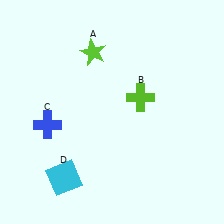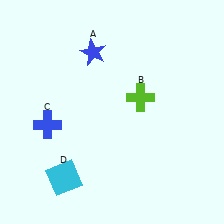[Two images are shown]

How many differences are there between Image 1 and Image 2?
There is 1 difference between the two images.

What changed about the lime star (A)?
In Image 1, A is lime. In Image 2, it changed to blue.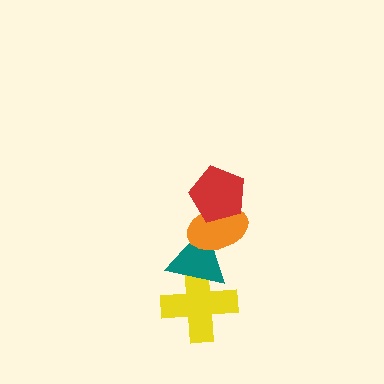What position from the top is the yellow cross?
The yellow cross is 4th from the top.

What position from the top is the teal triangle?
The teal triangle is 3rd from the top.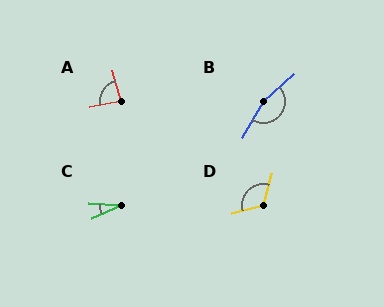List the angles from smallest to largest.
C (28°), A (85°), D (121°), B (162°).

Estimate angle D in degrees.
Approximately 121 degrees.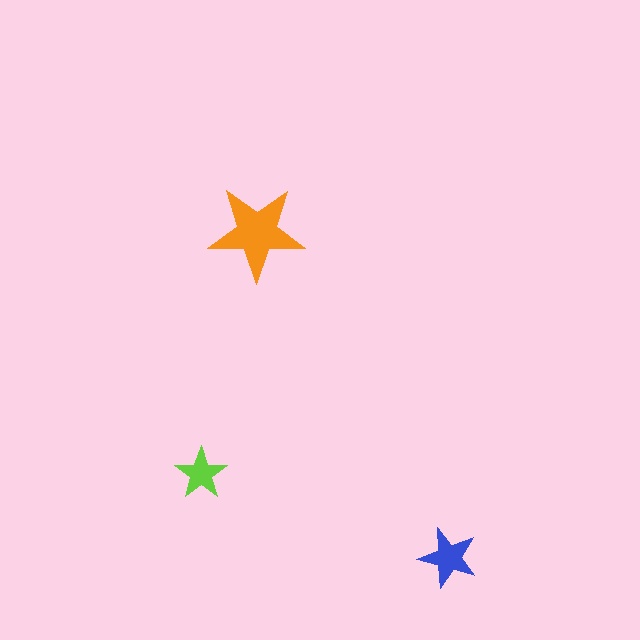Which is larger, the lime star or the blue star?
The blue one.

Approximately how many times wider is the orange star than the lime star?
About 2 times wider.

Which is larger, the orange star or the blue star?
The orange one.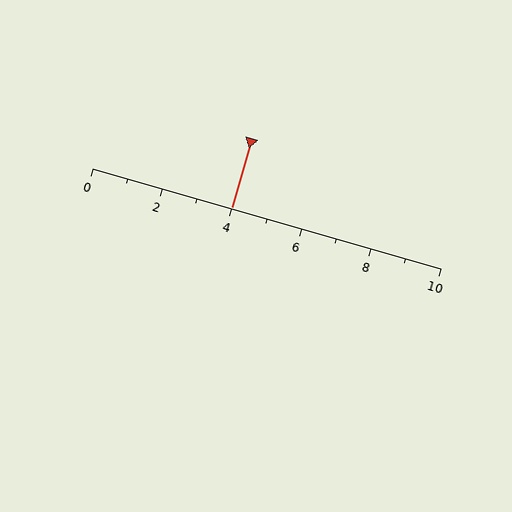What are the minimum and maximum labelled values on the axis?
The axis runs from 0 to 10.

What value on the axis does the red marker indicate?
The marker indicates approximately 4.